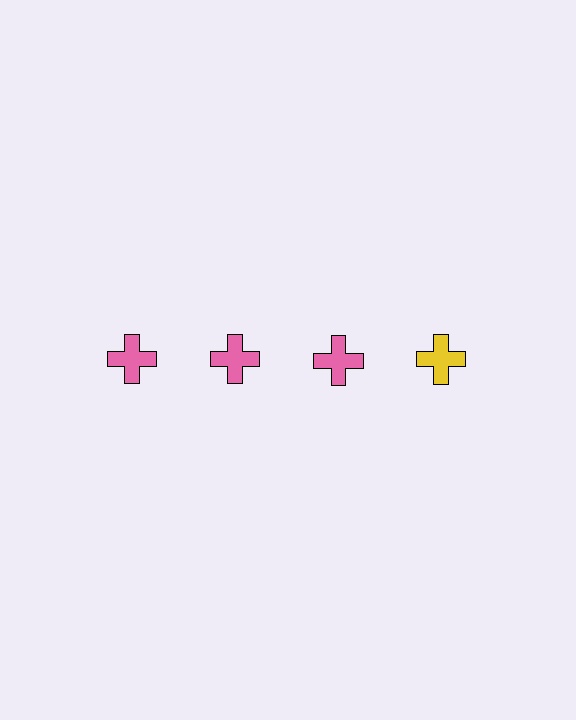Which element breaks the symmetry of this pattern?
The yellow cross in the top row, second from right column breaks the symmetry. All other shapes are pink crosses.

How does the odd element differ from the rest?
It has a different color: yellow instead of pink.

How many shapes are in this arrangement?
There are 4 shapes arranged in a grid pattern.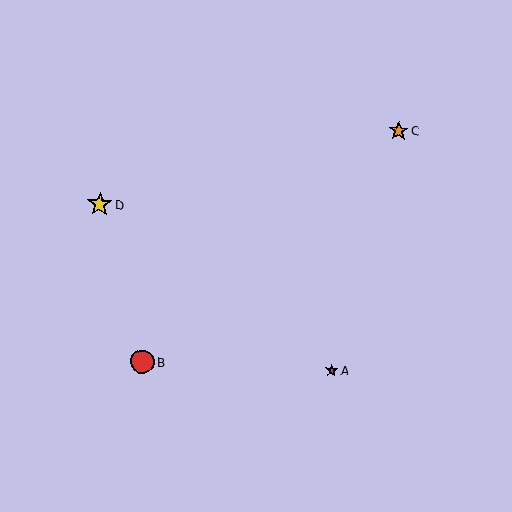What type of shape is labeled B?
Shape B is a red circle.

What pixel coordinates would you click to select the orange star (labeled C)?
Click at (399, 131) to select the orange star C.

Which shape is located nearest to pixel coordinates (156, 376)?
The red circle (labeled B) at (142, 362) is nearest to that location.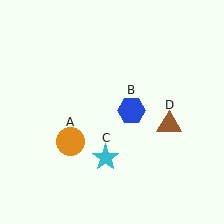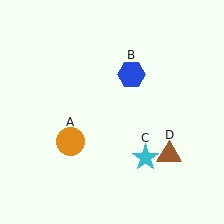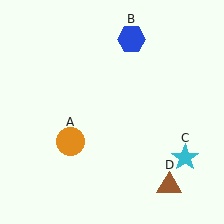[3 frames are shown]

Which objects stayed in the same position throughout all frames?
Orange circle (object A) remained stationary.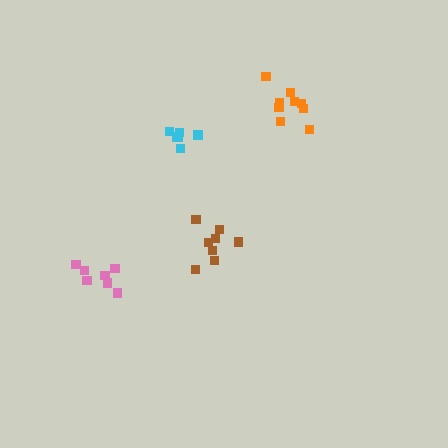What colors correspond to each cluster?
The clusters are colored: brown, pink, cyan, orange.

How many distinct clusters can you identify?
There are 4 distinct clusters.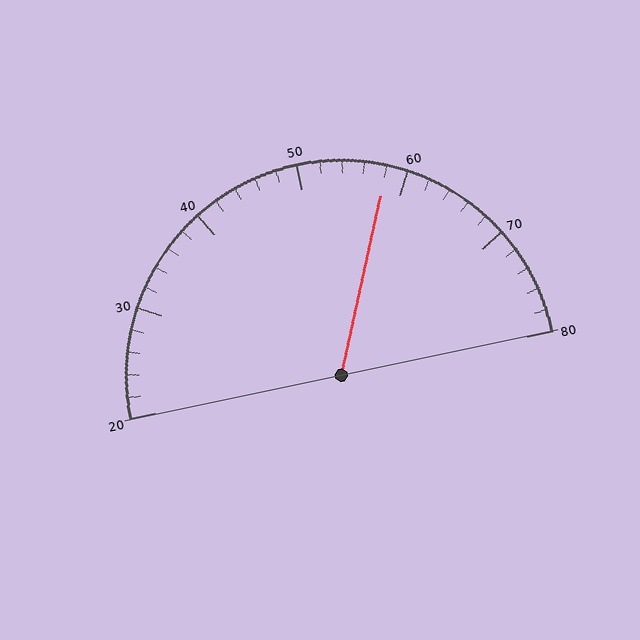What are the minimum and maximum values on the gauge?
The gauge ranges from 20 to 80.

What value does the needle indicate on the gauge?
The needle indicates approximately 58.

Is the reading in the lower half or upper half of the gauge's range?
The reading is in the upper half of the range (20 to 80).